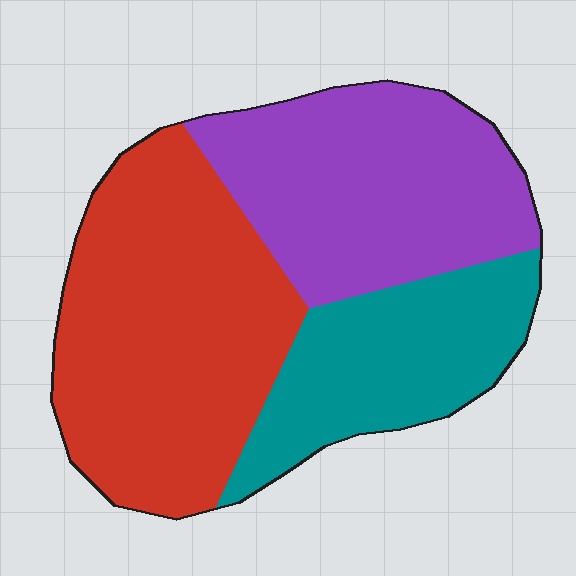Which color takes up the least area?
Teal, at roughly 25%.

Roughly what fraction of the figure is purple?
Purple covers roughly 35% of the figure.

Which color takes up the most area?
Red, at roughly 45%.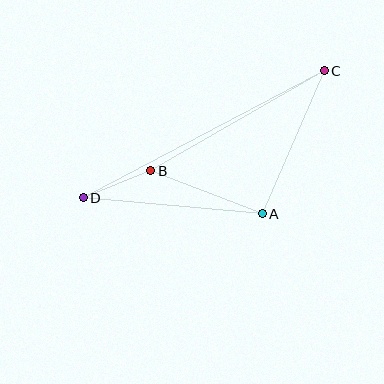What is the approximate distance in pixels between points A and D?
The distance between A and D is approximately 180 pixels.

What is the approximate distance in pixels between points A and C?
The distance between A and C is approximately 156 pixels.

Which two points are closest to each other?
Points B and D are closest to each other.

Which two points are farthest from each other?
Points C and D are farthest from each other.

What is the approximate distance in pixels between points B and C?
The distance between B and C is approximately 200 pixels.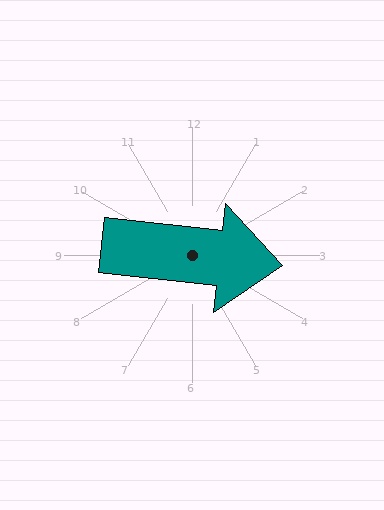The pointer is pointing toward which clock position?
Roughly 3 o'clock.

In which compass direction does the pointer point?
East.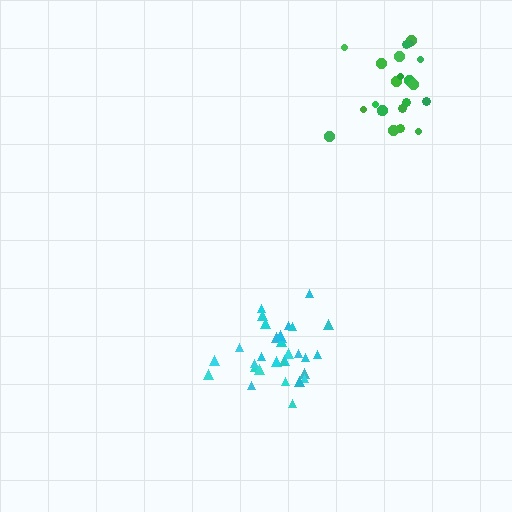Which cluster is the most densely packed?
Cyan.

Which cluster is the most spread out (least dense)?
Green.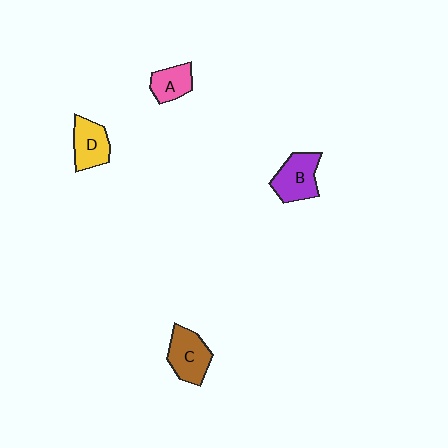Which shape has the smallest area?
Shape A (pink).